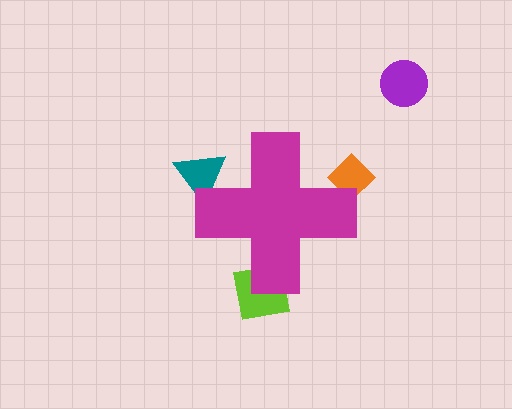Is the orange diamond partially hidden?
Yes, the orange diamond is partially hidden behind the magenta cross.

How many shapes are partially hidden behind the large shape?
3 shapes are partially hidden.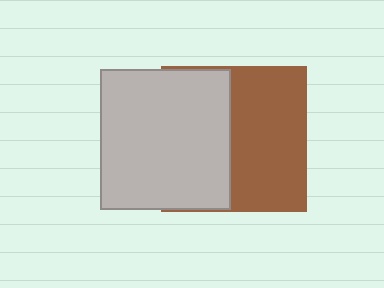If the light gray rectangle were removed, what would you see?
You would see the complete brown square.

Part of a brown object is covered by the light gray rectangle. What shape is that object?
It is a square.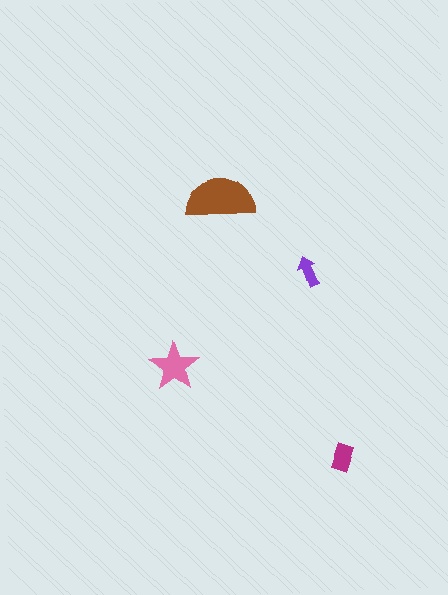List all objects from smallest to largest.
The purple arrow, the magenta rectangle, the pink star, the brown semicircle.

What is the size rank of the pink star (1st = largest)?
2nd.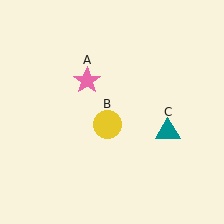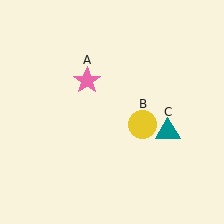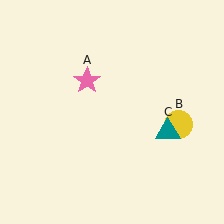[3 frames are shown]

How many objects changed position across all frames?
1 object changed position: yellow circle (object B).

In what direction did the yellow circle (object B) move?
The yellow circle (object B) moved right.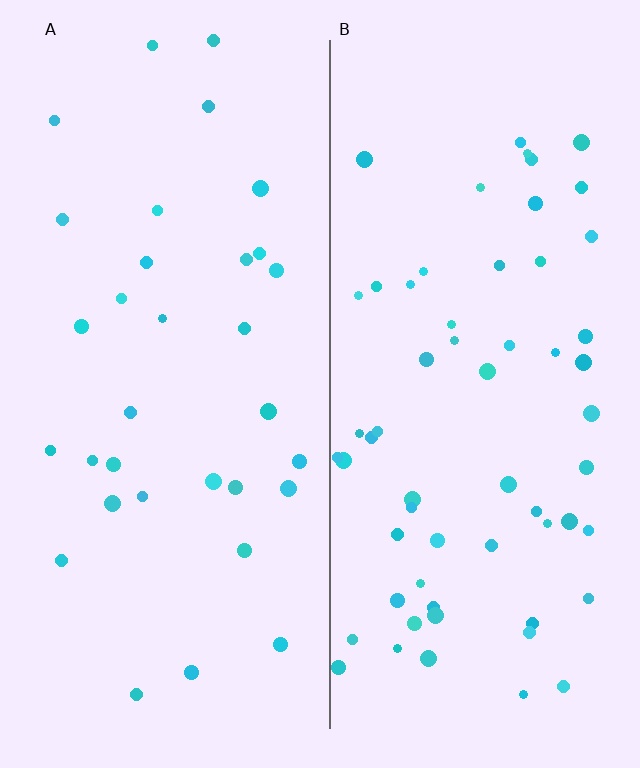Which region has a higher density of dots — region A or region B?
B (the right).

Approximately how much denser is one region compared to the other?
Approximately 1.9× — region B over region A.